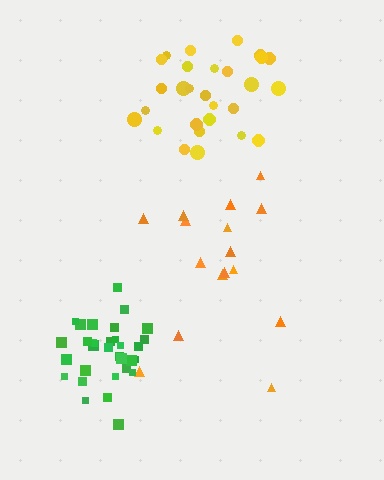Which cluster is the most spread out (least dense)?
Orange.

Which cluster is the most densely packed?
Green.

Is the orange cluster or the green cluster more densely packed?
Green.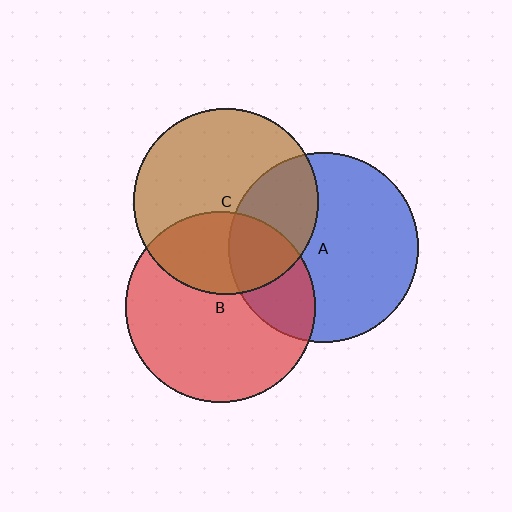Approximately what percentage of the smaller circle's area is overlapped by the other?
Approximately 30%.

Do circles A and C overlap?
Yes.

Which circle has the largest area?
Circle B (red).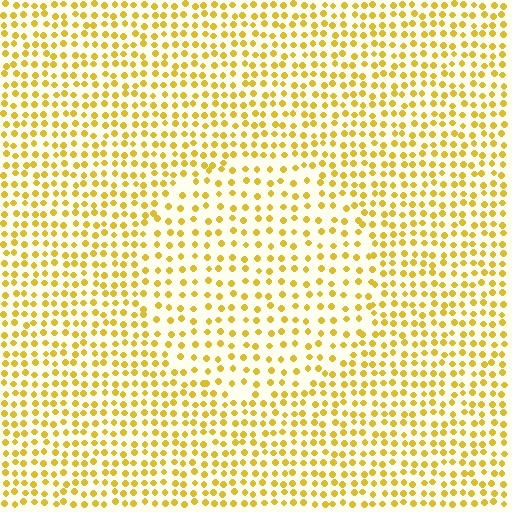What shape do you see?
I see a circle.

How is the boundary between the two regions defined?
The boundary is defined by a change in element density (approximately 1.6x ratio). All elements are the same color, size, and shape.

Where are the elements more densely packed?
The elements are more densely packed outside the circle boundary.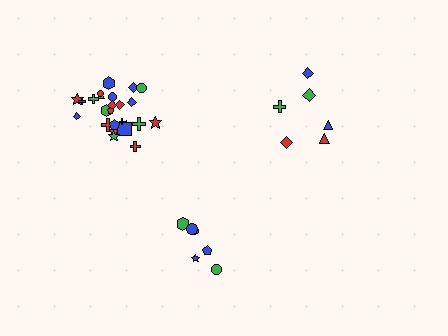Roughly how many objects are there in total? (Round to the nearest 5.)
Roughly 35 objects in total.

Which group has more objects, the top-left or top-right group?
The top-left group.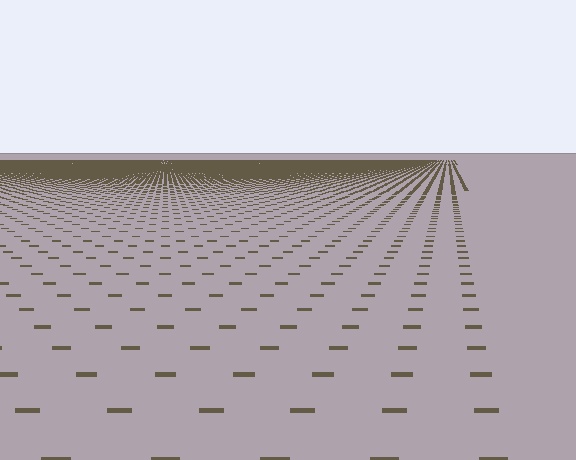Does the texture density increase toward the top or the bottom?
Density increases toward the top.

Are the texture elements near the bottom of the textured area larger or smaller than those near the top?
Larger. Near the bottom, elements are closer to the viewer and appear at a bigger on-screen size.